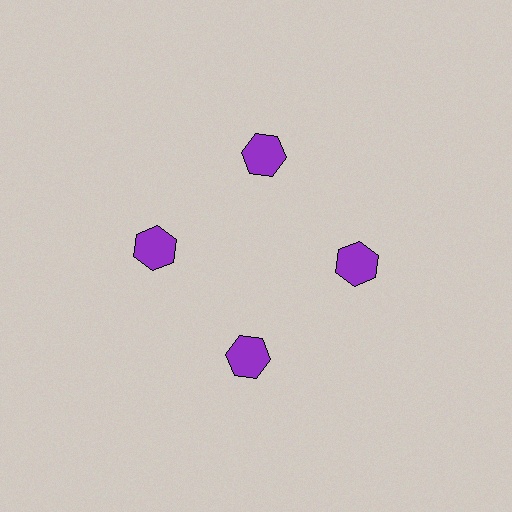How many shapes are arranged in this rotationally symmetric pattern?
There are 4 shapes, arranged in 4 groups of 1.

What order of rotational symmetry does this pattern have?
This pattern has 4-fold rotational symmetry.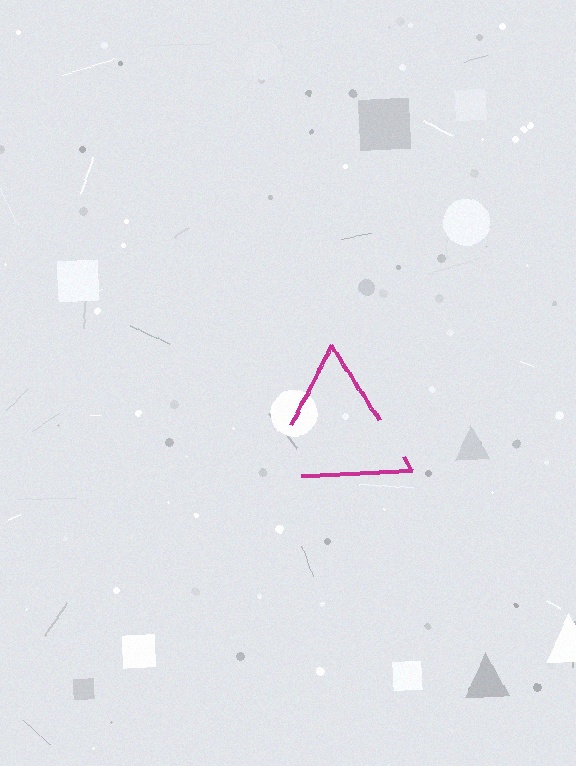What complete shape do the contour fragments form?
The contour fragments form a triangle.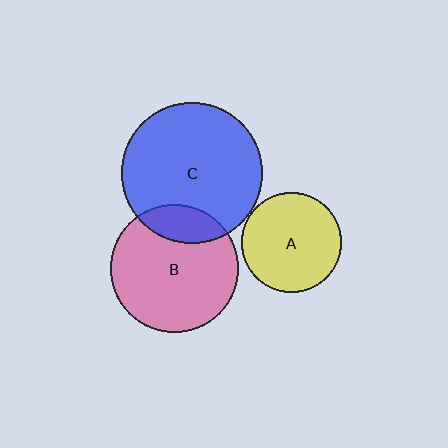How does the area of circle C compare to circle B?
Approximately 1.2 times.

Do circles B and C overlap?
Yes.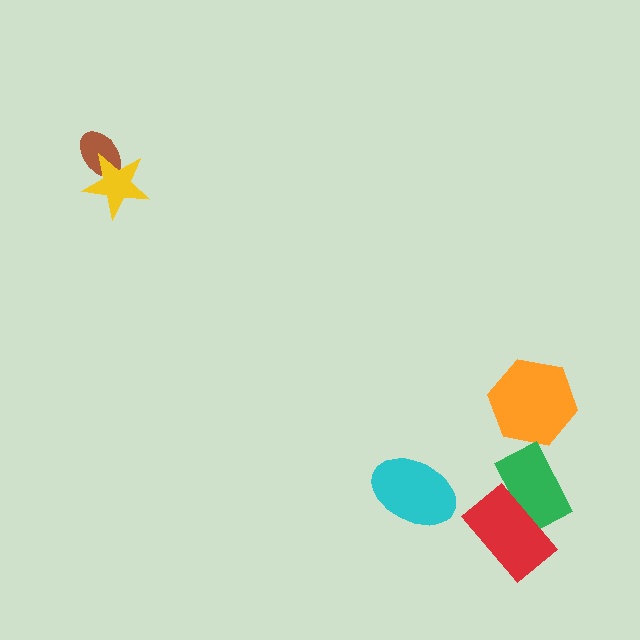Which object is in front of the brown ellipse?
The yellow star is in front of the brown ellipse.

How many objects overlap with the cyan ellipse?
0 objects overlap with the cyan ellipse.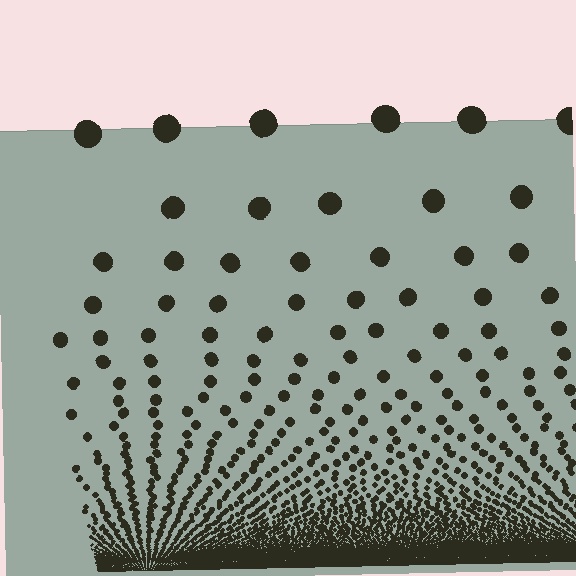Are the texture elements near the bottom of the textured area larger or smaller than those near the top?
Smaller. The gradient is inverted — elements near the bottom are smaller and denser.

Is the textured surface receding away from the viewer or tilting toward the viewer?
The surface appears to tilt toward the viewer. Texture elements get larger and sparser toward the top.